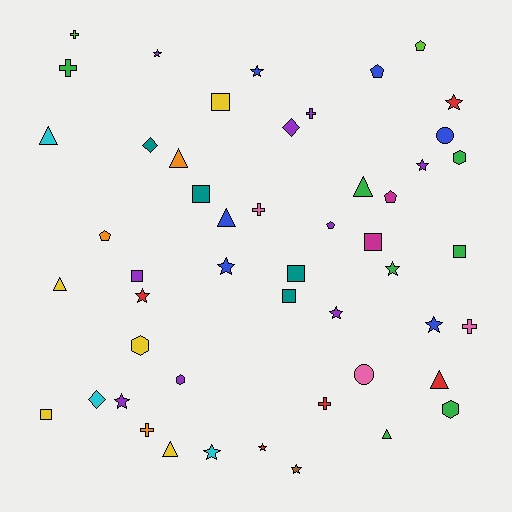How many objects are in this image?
There are 50 objects.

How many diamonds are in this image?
There are 3 diamonds.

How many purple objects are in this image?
There are 9 purple objects.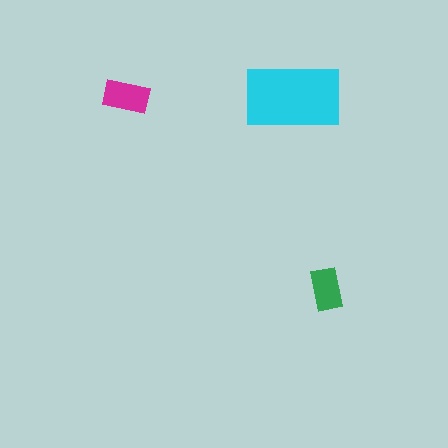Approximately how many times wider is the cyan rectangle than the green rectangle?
About 2.5 times wider.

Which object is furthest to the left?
The magenta rectangle is leftmost.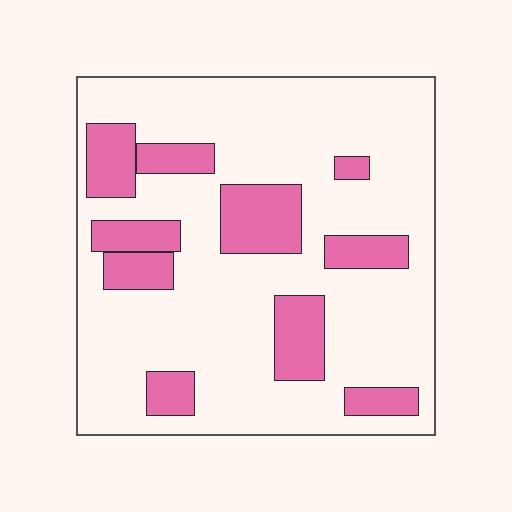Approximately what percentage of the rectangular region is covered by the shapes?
Approximately 25%.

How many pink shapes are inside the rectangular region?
10.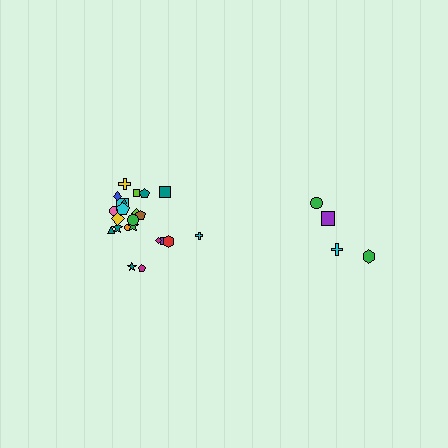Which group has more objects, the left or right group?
The left group.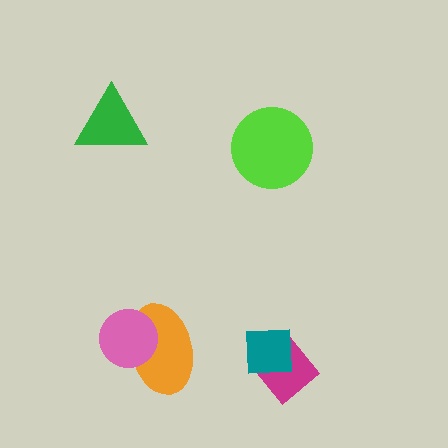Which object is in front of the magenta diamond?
The teal square is in front of the magenta diamond.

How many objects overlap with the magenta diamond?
1 object overlaps with the magenta diamond.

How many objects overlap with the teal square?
1 object overlaps with the teal square.